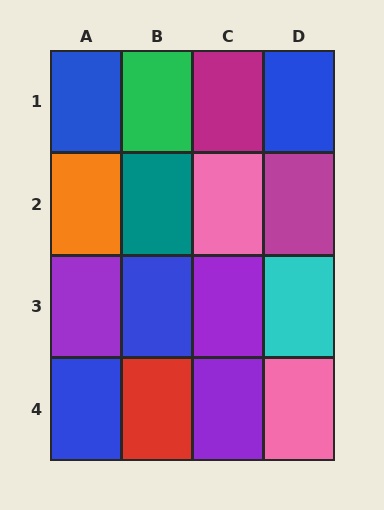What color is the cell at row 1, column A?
Blue.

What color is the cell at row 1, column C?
Magenta.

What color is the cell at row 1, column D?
Blue.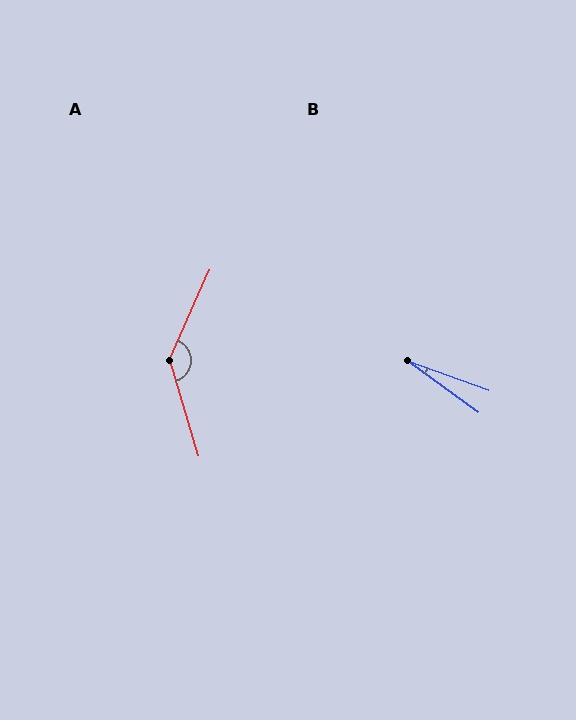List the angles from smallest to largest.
B (16°), A (139°).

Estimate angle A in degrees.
Approximately 139 degrees.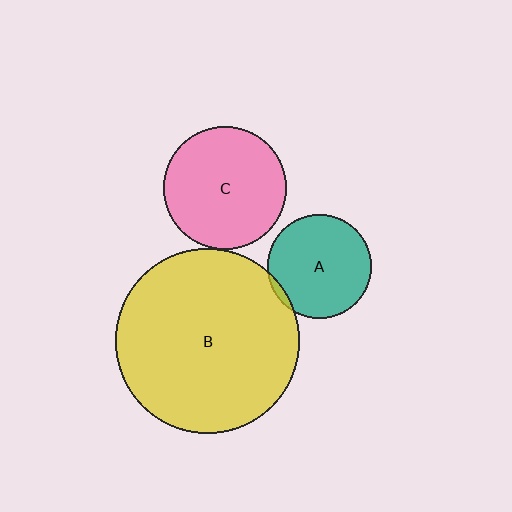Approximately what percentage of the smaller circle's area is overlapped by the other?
Approximately 5%.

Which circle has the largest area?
Circle B (yellow).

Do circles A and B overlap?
Yes.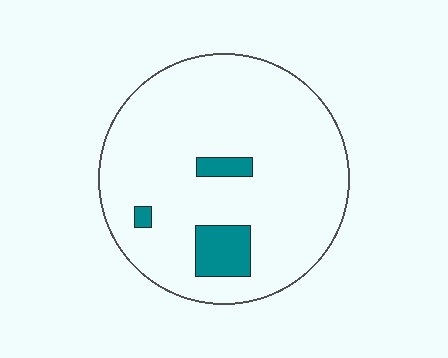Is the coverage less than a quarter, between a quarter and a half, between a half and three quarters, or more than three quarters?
Less than a quarter.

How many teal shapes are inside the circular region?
3.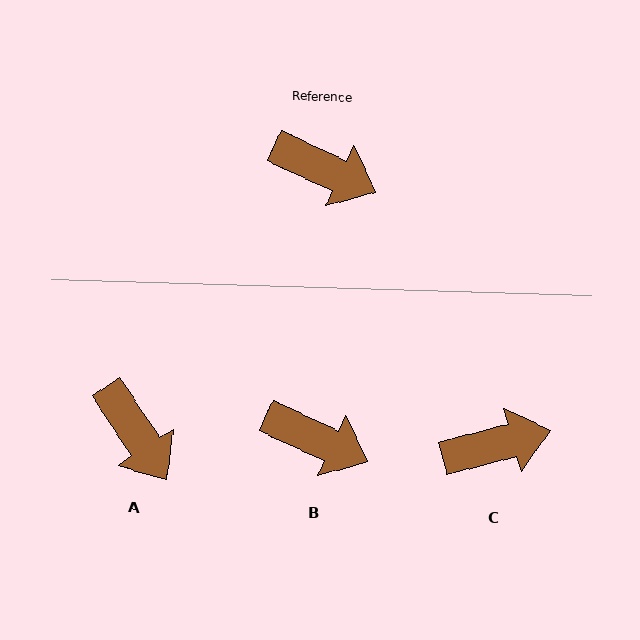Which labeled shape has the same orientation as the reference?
B.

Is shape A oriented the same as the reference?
No, it is off by about 32 degrees.